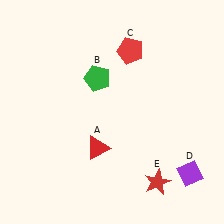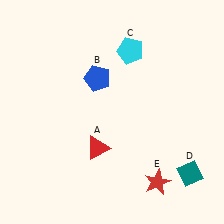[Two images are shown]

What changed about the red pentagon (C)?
In Image 1, C is red. In Image 2, it changed to cyan.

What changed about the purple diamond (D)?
In Image 1, D is purple. In Image 2, it changed to teal.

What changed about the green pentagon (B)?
In Image 1, B is green. In Image 2, it changed to blue.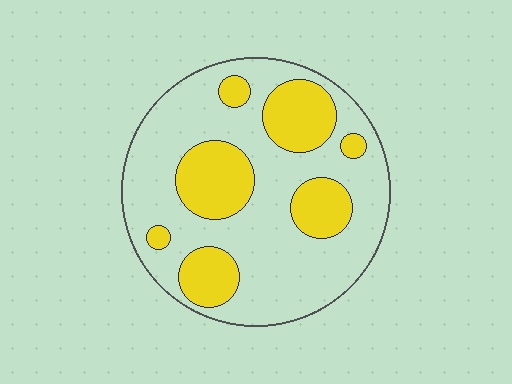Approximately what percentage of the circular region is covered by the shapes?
Approximately 30%.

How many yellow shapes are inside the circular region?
7.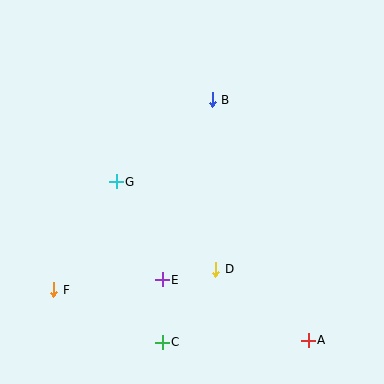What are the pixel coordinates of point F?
Point F is at (54, 290).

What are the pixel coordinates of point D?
Point D is at (216, 269).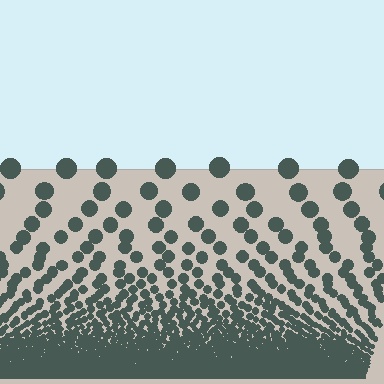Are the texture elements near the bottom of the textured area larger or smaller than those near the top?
Smaller. The gradient is inverted — elements near the bottom are smaller and denser.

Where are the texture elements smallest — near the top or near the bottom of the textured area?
Near the bottom.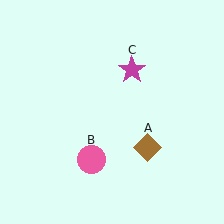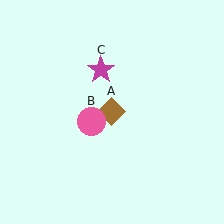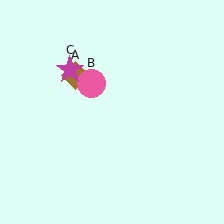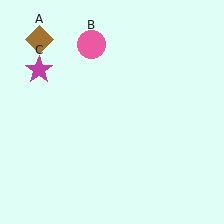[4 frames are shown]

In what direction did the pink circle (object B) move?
The pink circle (object B) moved up.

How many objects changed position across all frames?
3 objects changed position: brown diamond (object A), pink circle (object B), magenta star (object C).